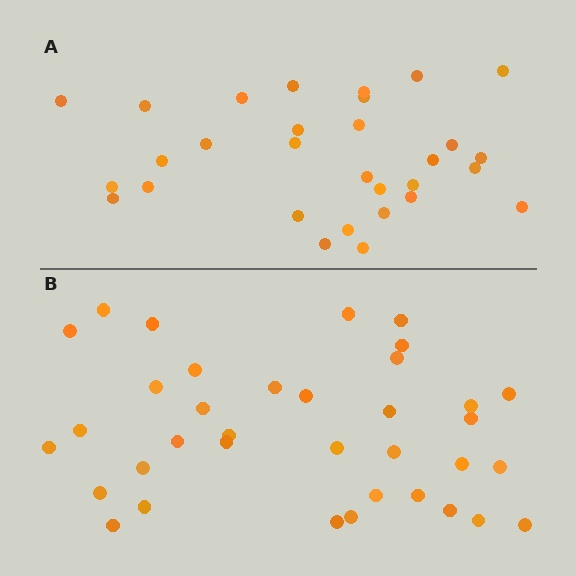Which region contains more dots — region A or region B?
Region B (the bottom region) has more dots.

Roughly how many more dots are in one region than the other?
Region B has about 6 more dots than region A.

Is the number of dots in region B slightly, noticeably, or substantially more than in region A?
Region B has only slightly more — the two regions are fairly close. The ratio is roughly 1.2 to 1.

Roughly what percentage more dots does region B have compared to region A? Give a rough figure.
About 20% more.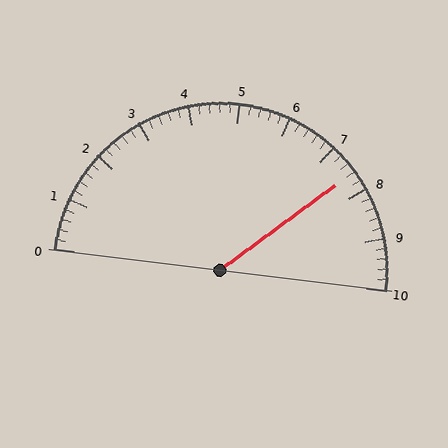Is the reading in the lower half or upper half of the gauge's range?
The reading is in the upper half of the range (0 to 10).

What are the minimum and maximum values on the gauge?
The gauge ranges from 0 to 10.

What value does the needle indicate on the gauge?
The needle indicates approximately 7.6.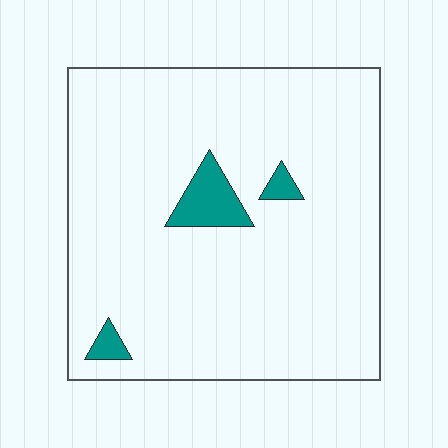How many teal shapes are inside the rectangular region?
3.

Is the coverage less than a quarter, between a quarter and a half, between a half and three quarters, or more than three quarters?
Less than a quarter.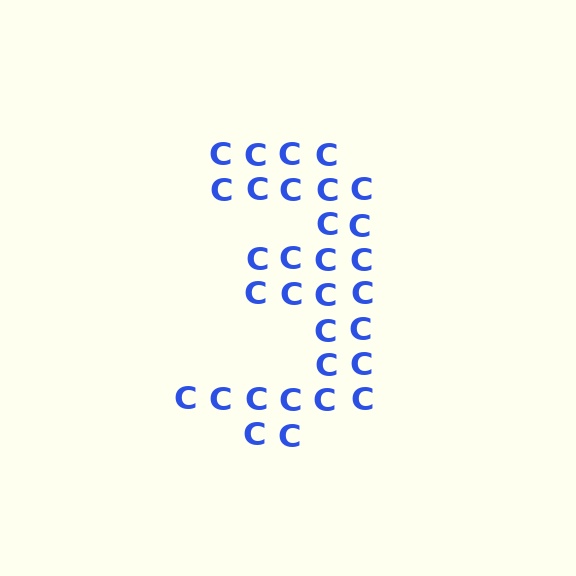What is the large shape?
The large shape is the digit 3.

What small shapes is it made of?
It is made of small letter C's.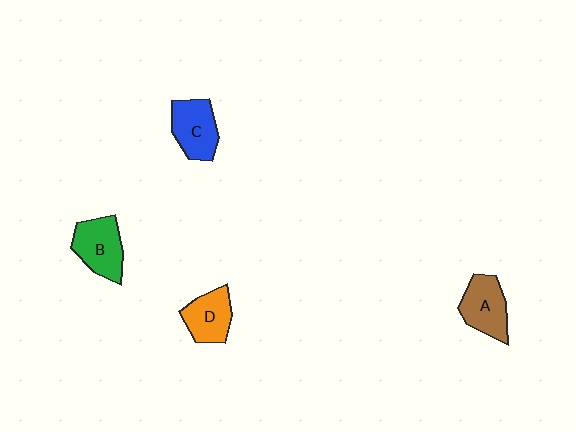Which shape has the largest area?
Shape B (green).